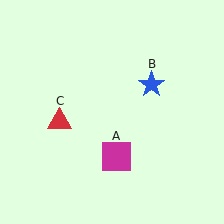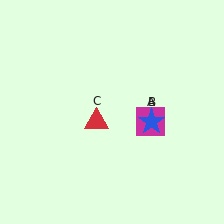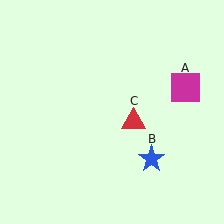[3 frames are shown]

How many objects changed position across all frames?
3 objects changed position: magenta square (object A), blue star (object B), red triangle (object C).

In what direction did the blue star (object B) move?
The blue star (object B) moved down.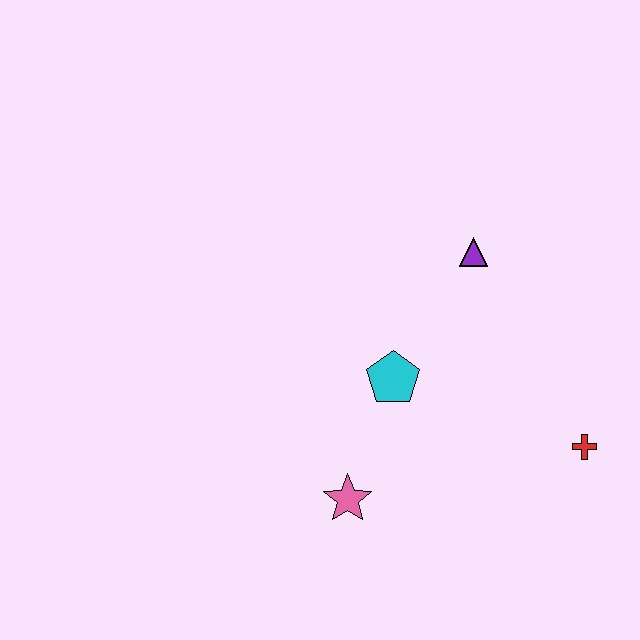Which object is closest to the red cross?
The cyan pentagon is closest to the red cross.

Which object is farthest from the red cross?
The pink star is farthest from the red cross.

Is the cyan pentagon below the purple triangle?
Yes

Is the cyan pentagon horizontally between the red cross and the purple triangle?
No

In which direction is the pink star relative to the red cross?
The pink star is to the left of the red cross.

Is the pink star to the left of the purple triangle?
Yes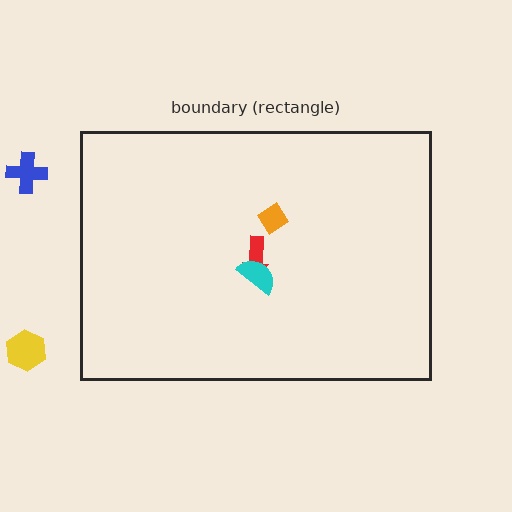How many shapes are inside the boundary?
3 inside, 2 outside.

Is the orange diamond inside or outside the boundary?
Inside.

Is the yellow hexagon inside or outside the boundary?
Outside.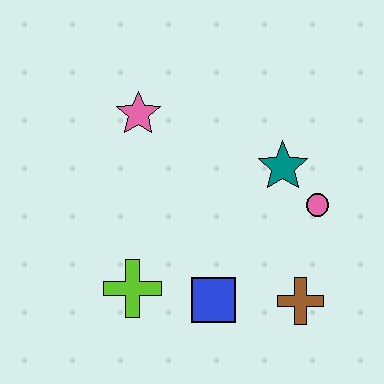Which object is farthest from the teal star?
The lime cross is farthest from the teal star.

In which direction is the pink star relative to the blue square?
The pink star is above the blue square.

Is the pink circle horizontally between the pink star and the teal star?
No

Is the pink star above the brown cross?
Yes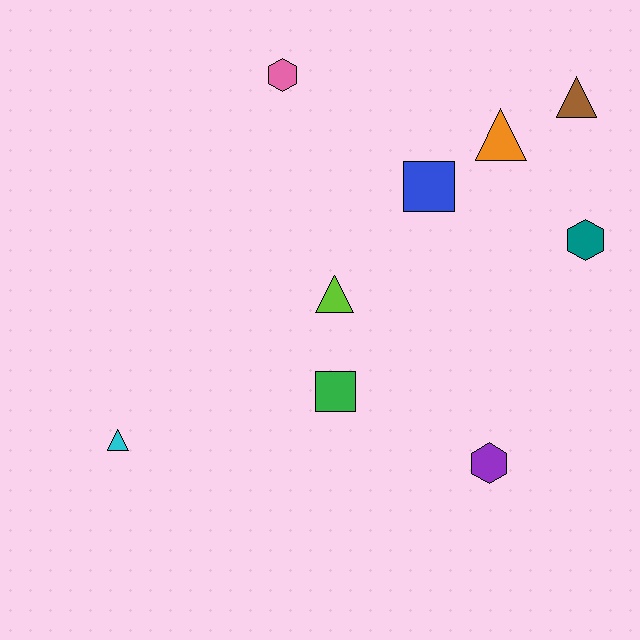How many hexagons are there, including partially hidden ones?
There are 3 hexagons.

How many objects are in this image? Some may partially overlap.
There are 9 objects.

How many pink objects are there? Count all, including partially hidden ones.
There is 1 pink object.